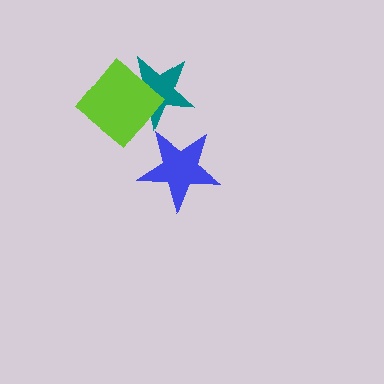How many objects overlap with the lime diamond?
1 object overlaps with the lime diamond.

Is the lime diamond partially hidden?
No, no other shape covers it.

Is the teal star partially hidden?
Yes, it is partially covered by another shape.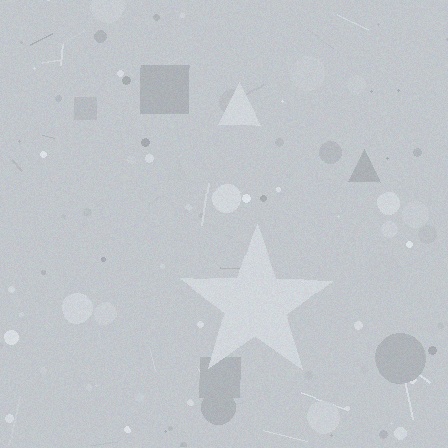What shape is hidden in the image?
A star is hidden in the image.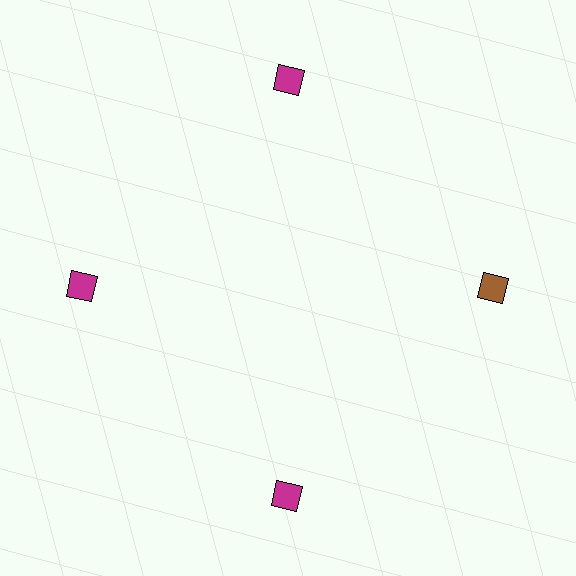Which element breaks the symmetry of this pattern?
The brown diamond at roughly the 3 o'clock position breaks the symmetry. All other shapes are magenta diamonds.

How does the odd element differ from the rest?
It has a different color: brown instead of magenta.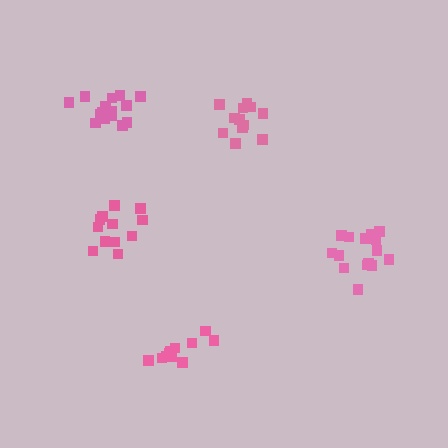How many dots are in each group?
Group 1: 15 dots, Group 2: 12 dots, Group 3: 11 dots, Group 4: 16 dots, Group 5: 12 dots (66 total).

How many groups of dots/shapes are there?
There are 5 groups.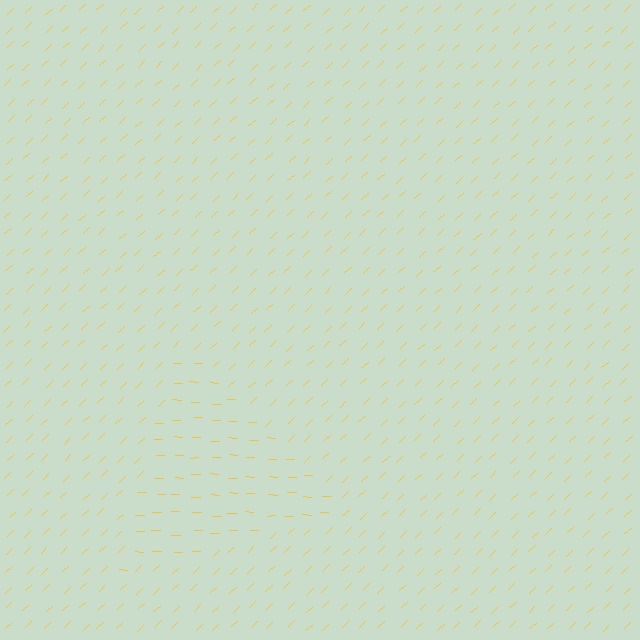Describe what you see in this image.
The image is filled with small yellow line segments. A triangle region in the image has lines oriented differently from the surrounding lines, creating a visible texture boundary.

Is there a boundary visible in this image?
Yes, there is a texture boundary formed by a change in line orientation.